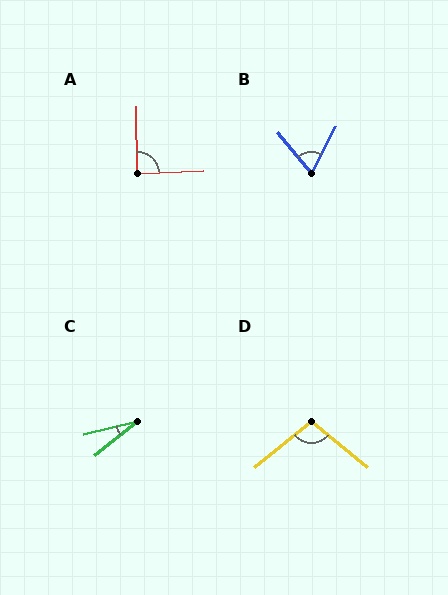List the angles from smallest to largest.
C (25°), B (67°), A (88°), D (101°).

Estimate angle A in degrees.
Approximately 88 degrees.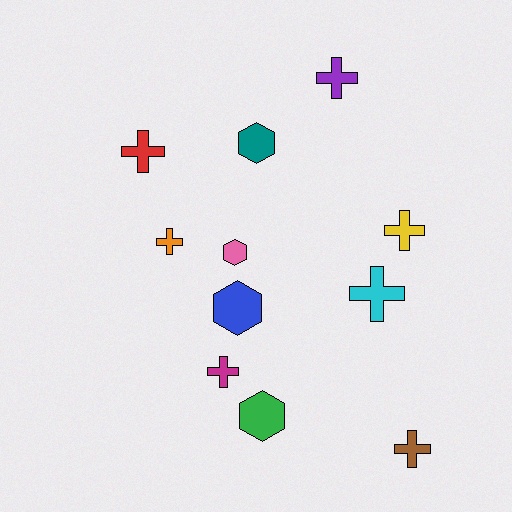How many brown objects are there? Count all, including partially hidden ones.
There is 1 brown object.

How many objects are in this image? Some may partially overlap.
There are 11 objects.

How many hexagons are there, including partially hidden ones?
There are 4 hexagons.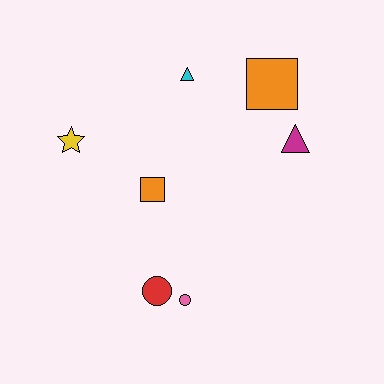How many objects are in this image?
There are 7 objects.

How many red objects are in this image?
There is 1 red object.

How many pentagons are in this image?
There are no pentagons.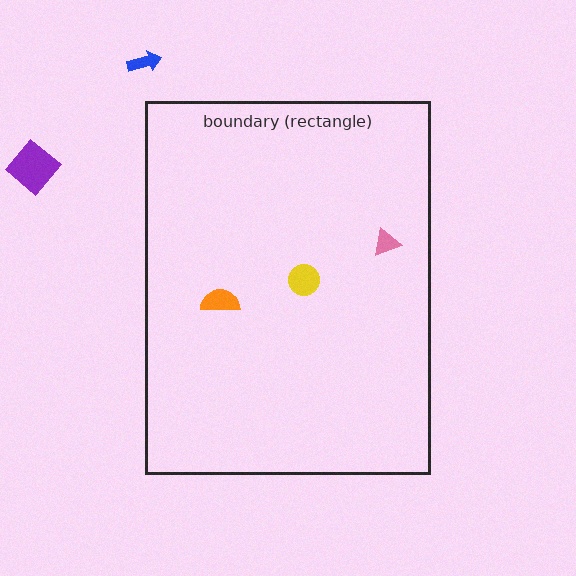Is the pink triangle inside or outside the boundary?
Inside.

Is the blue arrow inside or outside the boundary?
Outside.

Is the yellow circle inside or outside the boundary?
Inside.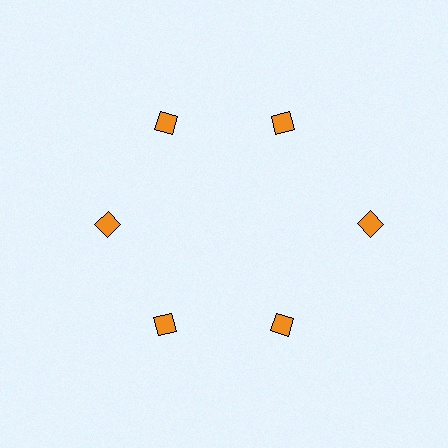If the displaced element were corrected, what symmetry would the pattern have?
It would have 6-fold rotational symmetry — the pattern would map onto itself every 60 degrees.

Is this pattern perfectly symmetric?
No. The 6 orange diamonds are arranged in a ring, but one element near the 3 o'clock position is pushed outward from the center, breaking the 6-fold rotational symmetry.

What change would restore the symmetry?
The symmetry would be restored by moving it inward, back onto the ring so that all 6 diamonds sit at equal angles and equal distance from the center.